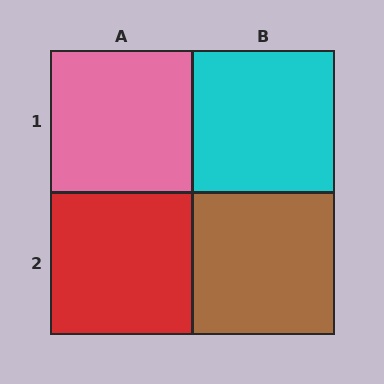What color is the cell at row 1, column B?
Cyan.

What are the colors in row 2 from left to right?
Red, brown.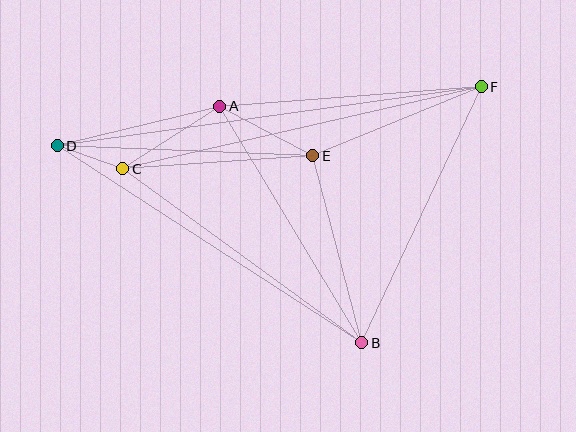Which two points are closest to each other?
Points C and D are closest to each other.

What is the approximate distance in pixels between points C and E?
The distance between C and E is approximately 191 pixels.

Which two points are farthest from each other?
Points D and F are farthest from each other.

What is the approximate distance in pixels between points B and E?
The distance between B and E is approximately 193 pixels.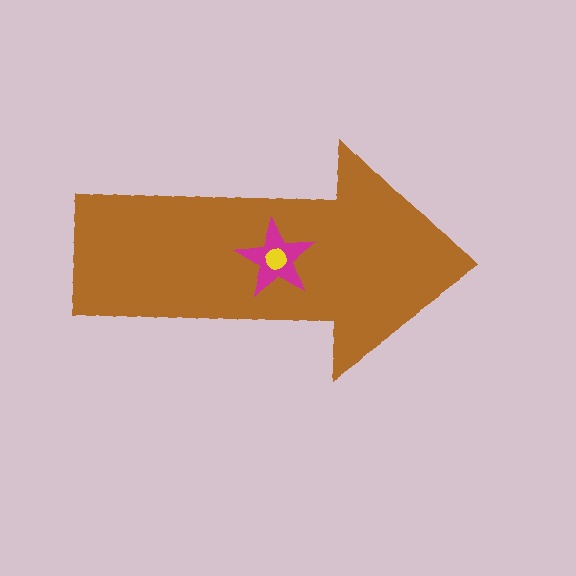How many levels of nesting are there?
3.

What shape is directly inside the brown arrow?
The magenta star.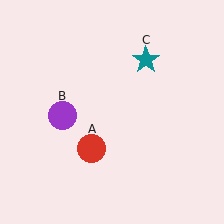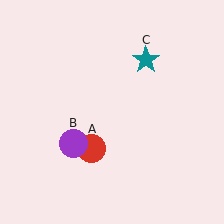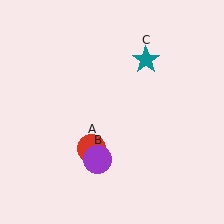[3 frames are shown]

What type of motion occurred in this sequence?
The purple circle (object B) rotated counterclockwise around the center of the scene.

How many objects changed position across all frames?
1 object changed position: purple circle (object B).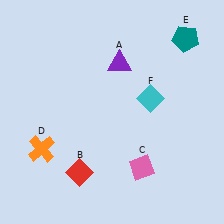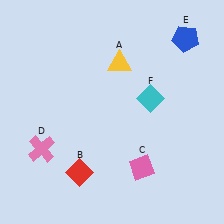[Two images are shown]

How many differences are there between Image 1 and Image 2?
There are 3 differences between the two images.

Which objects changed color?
A changed from purple to yellow. D changed from orange to pink. E changed from teal to blue.